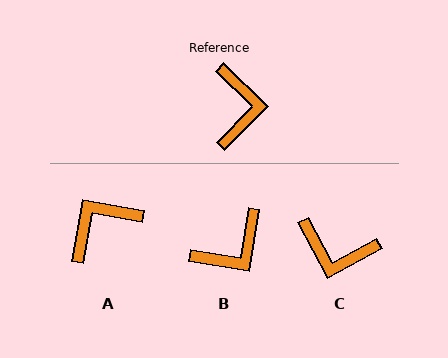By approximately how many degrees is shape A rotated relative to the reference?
Approximately 124 degrees counter-clockwise.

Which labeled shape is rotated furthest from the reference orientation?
A, about 124 degrees away.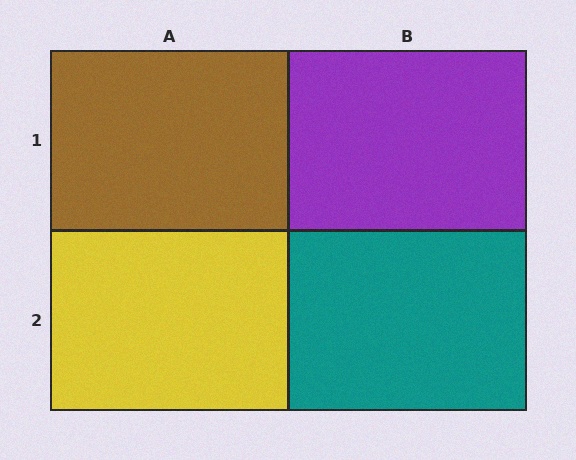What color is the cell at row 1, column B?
Purple.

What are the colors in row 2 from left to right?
Yellow, teal.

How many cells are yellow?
1 cell is yellow.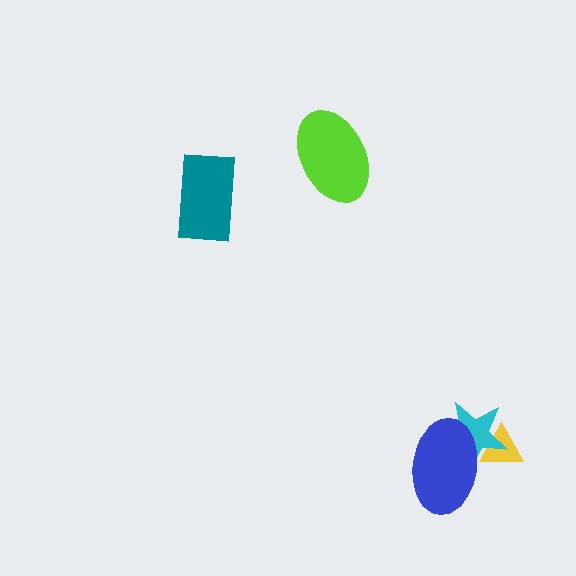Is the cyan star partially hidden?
Yes, it is partially covered by another shape.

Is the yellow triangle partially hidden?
Yes, it is partially covered by another shape.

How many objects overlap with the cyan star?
2 objects overlap with the cyan star.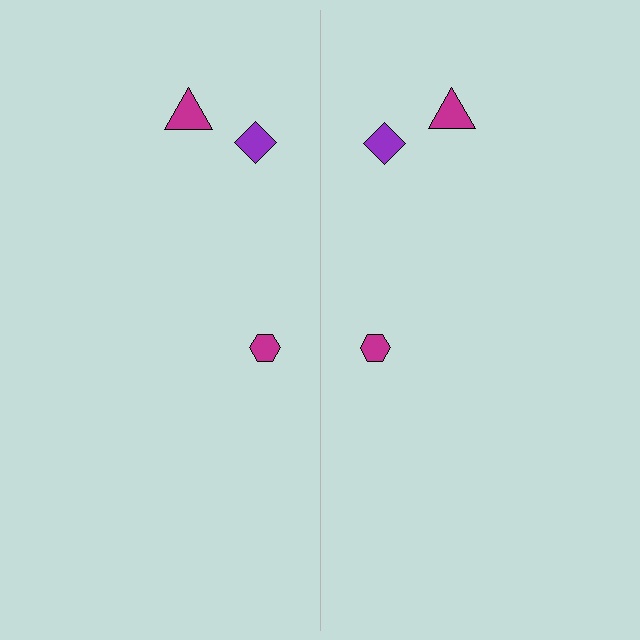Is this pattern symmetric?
Yes, this pattern has bilateral (reflection) symmetry.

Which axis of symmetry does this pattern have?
The pattern has a vertical axis of symmetry running through the center of the image.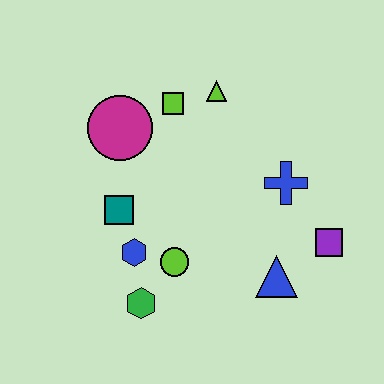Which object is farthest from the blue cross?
The green hexagon is farthest from the blue cross.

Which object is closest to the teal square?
The blue hexagon is closest to the teal square.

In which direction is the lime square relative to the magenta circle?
The lime square is to the right of the magenta circle.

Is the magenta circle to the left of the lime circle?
Yes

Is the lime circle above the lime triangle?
No